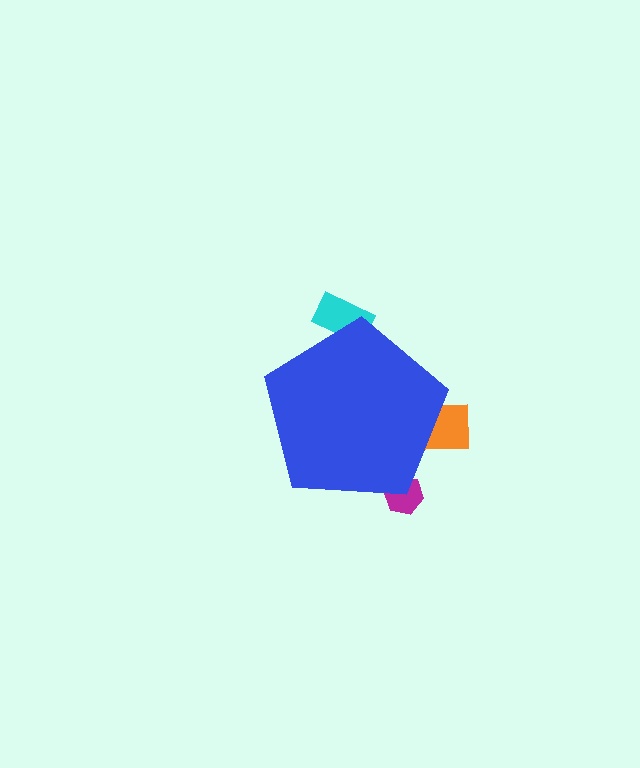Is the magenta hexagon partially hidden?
Yes, the magenta hexagon is partially hidden behind the blue pentagon.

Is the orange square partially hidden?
Yes, the orange square is partially hidden behind the blue pentagon.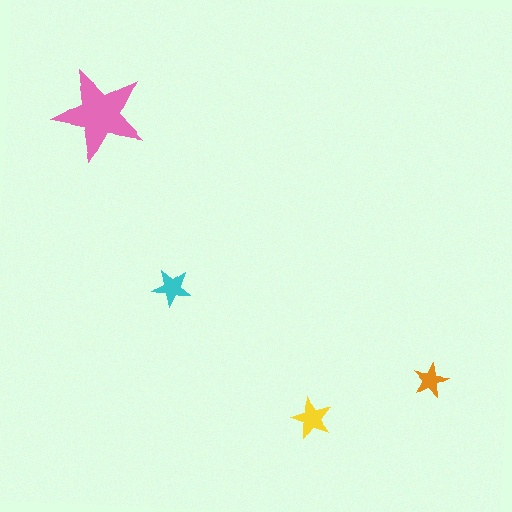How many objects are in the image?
There are 4 objects in the image.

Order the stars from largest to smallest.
the pink one, the yellow one, the cyan one, the orange one.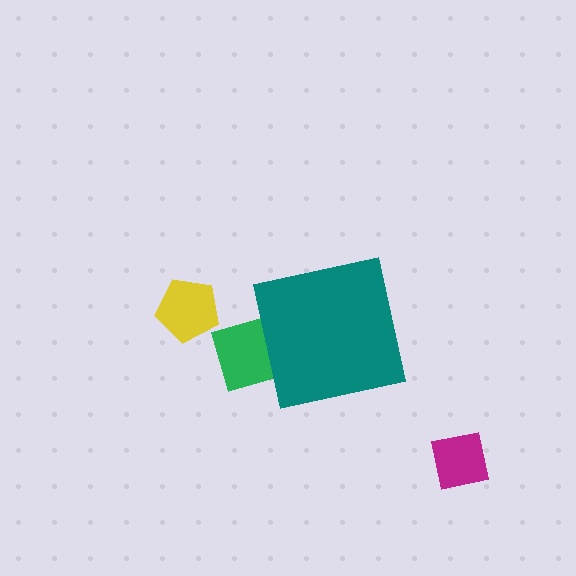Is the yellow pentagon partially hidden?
No, the yellow pentagon is fully visible.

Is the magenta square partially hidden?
No, the magenta square is fully visible.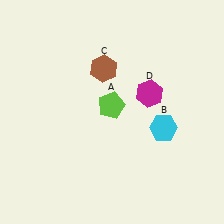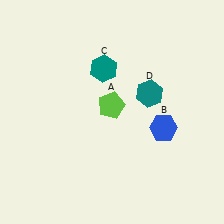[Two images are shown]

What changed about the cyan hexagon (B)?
In Image 1, B is cyan. In Image 2, it changed to blue.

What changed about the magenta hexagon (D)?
In Image 1, D is magenta. In Image 2, it changed to teal.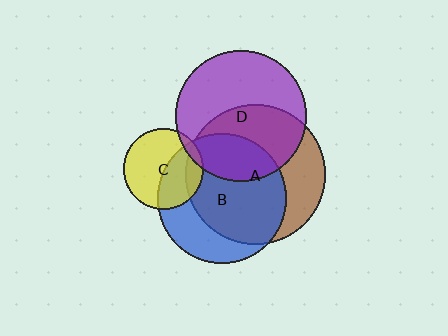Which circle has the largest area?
Circle A (brown).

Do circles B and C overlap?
Yes.